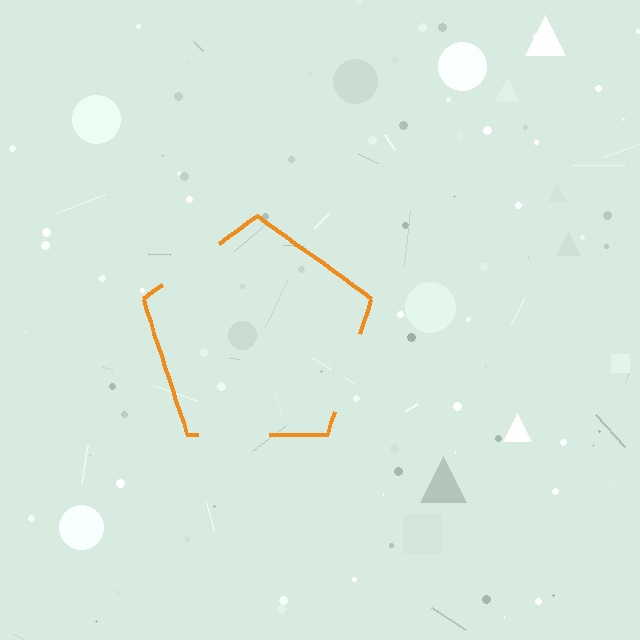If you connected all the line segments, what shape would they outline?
They would outline a pentagon.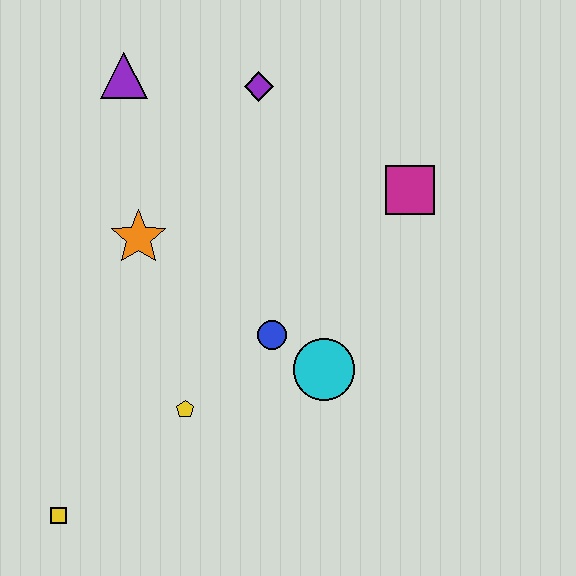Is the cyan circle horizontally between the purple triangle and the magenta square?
Yes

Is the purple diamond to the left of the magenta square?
Yes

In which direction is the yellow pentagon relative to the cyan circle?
The yellow pentagon is to the left of the cyan circle.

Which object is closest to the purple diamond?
The purple triangle is closest to the purple diamond.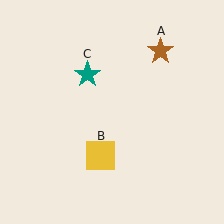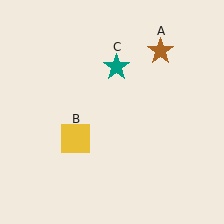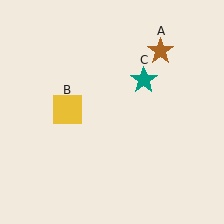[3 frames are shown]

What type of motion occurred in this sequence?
The yellow square (object B), teal star (object C) rotated clockwise around the center of the scene.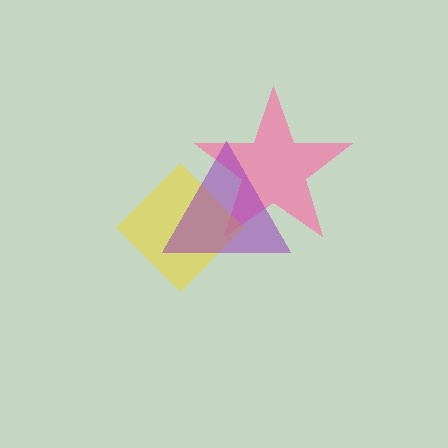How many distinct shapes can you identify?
There are 3 distinct shapes: a pink star, a yellow diamond, a purple triangle.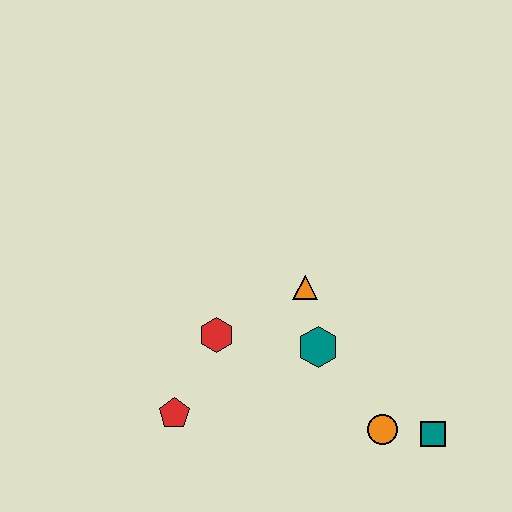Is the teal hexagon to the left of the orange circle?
Yes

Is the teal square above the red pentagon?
No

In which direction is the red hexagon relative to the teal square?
The red hexagon is to the left of the teal square.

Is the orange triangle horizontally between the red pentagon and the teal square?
Yes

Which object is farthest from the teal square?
The red pentagon is farthest from the teal square.